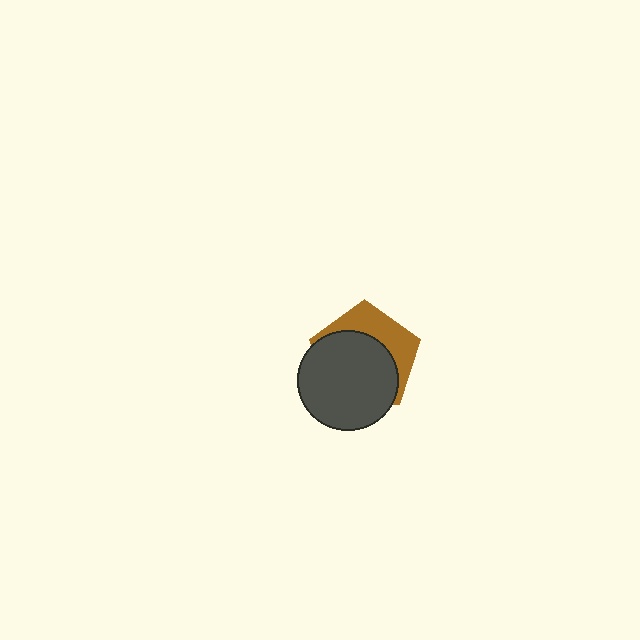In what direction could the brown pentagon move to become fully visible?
The brown pentagon could move toward the upper-right. That would shift it out from behind the dark gray circle entirely.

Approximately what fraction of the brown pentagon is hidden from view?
Roughly 64% of the brown pentagon is hidden behind the dark gray circle.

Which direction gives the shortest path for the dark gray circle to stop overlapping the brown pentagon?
Moving toward the lower-left gives the shortest separation.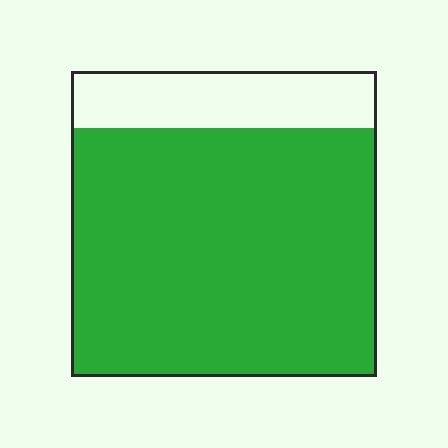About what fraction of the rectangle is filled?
About four fifths (4/5).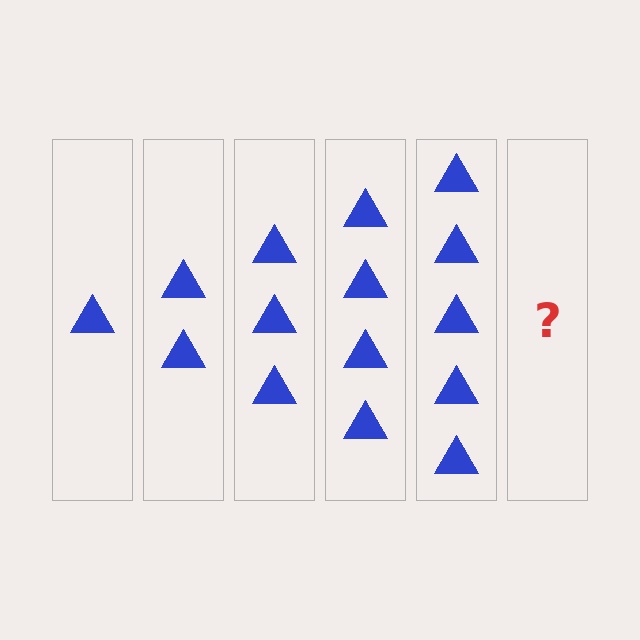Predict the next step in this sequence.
The next step is 6 triangles.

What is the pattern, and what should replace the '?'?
The pattern is that each step adds one more triangle. The '?' should be 6 triangles.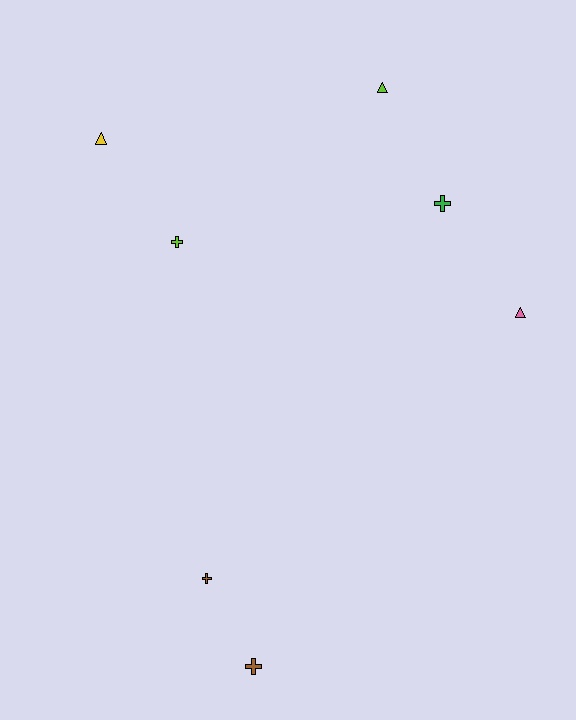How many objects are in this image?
There are 7 objects.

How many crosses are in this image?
There are 4 crosses.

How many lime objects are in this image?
There are 2 lime objects.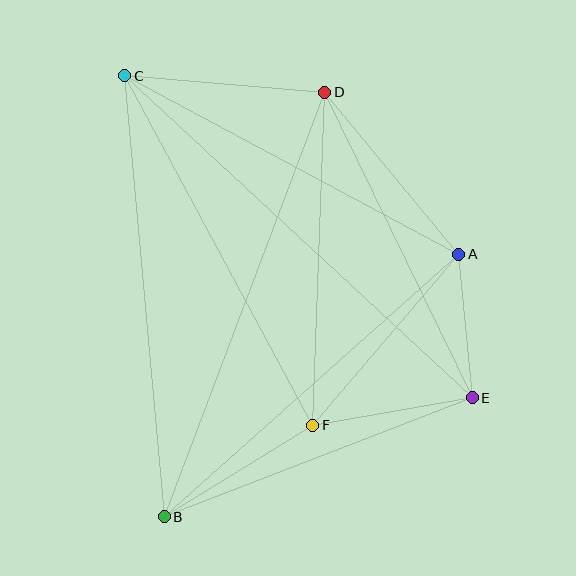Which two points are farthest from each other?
Points C and E are farthest from each other.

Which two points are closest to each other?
Points A and E are closest to each other.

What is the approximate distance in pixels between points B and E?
The distance between B and E is approximately 330 pixels.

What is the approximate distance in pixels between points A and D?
The distance between A and D is approximately 210 pixels.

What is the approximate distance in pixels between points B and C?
The distance between B and C is approximately 443 pixels.